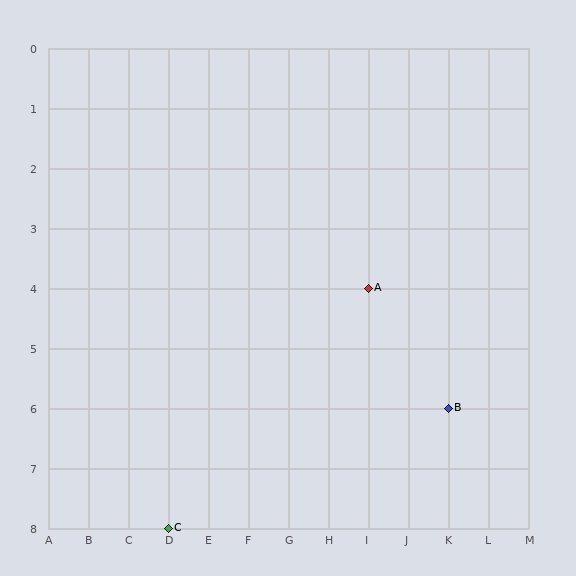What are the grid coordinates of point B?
Point B is at grid coordinates (K, 6).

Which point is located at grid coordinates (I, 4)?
Point A is at (I, 4).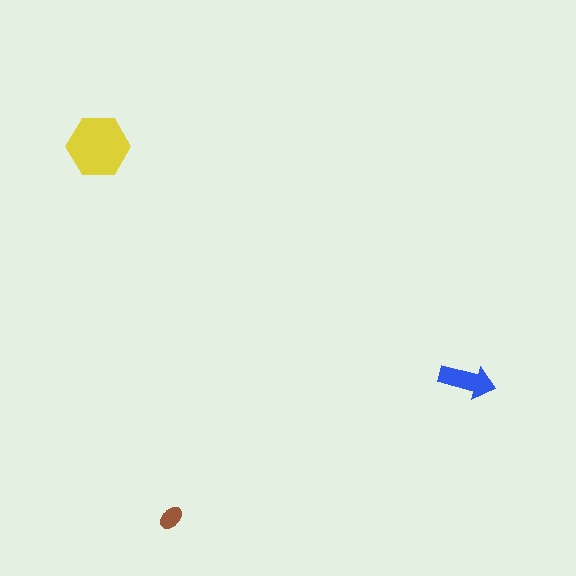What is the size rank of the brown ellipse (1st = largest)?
3rd.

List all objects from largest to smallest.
The yellow hexagon, the blue arrow, the brown ellipse.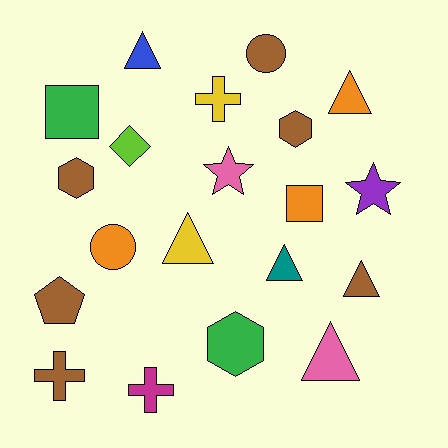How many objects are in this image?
There are 20 objects.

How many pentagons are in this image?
There is 1 pentagon.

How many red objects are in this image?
There are no red objects.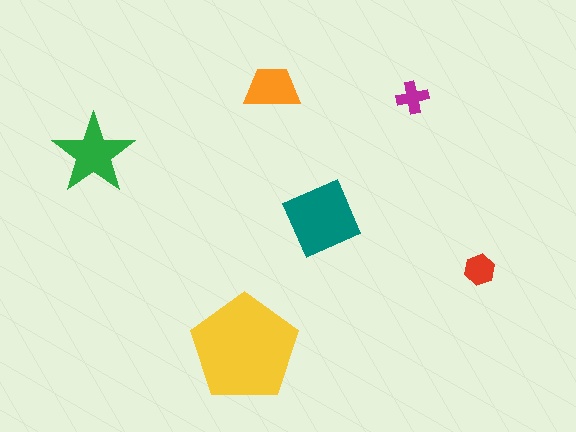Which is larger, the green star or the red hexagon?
The green star.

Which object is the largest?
The yellow pentagon.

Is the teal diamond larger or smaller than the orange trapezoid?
Larger.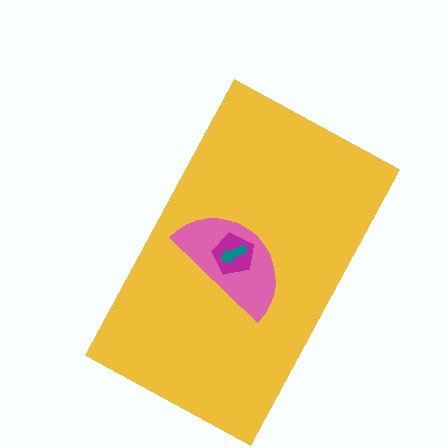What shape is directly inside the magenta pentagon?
The teal arrow.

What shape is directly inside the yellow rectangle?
The pink semicircle.